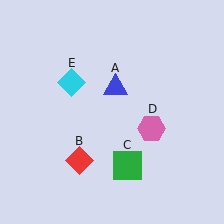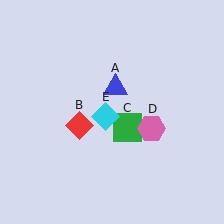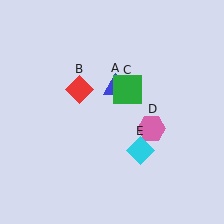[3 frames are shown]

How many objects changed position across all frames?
3 objects changed position: red diamond (object B), green square (object C), cyan diamond (object E).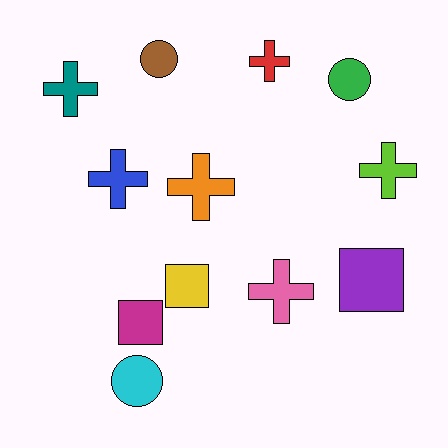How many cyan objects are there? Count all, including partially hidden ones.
There is 1 cyan object.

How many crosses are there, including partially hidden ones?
There are 6 crosses.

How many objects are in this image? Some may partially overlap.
There are 12 objects.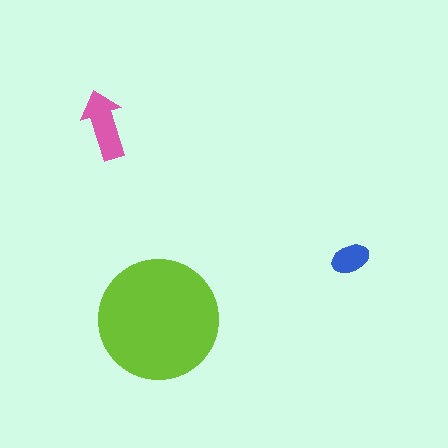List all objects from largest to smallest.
The lime circle, the pink arrow, the blue ellipse.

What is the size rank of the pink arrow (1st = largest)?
2nd.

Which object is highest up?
The pink arrow is topmost.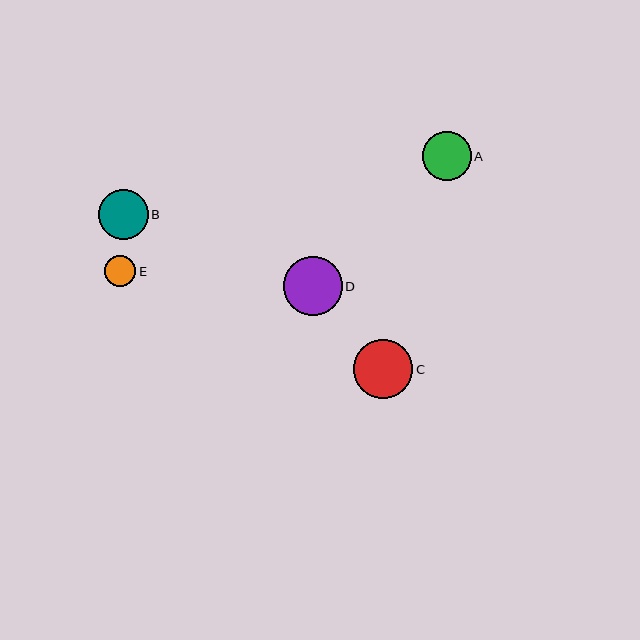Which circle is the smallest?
Circle E is the smallest with a size of approximately 31 pixels.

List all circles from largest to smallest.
From largest to smallest: C, D, B, A, E.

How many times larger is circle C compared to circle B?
Circle C is approximately 1.2 times the size of circle B.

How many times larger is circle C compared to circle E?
Circle C is approximately 1.9 times the size of circle E.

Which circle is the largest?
Circle C is the largest with a size of approximately 60 pixels.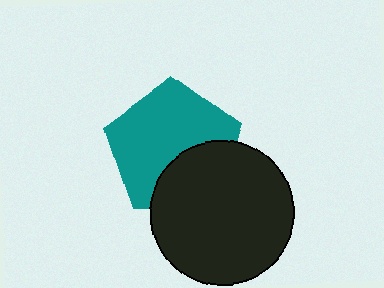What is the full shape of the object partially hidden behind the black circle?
The partially hidden object is a teal pentagon.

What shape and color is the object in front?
The object in front is a black circle.